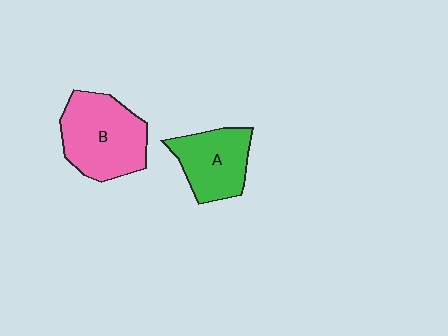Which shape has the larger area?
Shape B (pink).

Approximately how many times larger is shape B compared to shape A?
Approximately 1.3 times.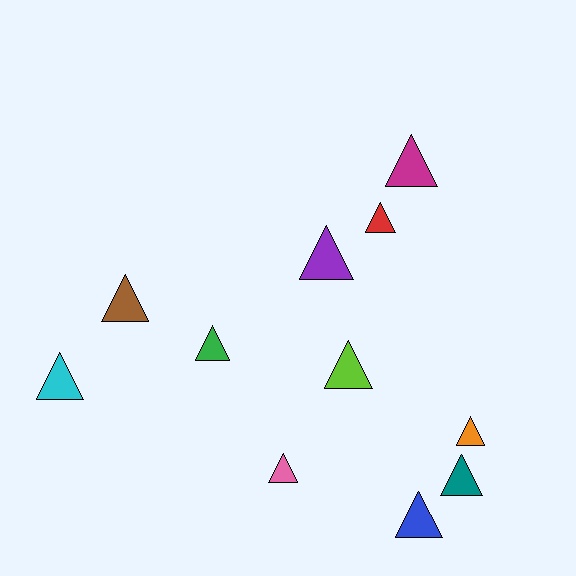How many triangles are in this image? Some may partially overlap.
There are 11 triangles.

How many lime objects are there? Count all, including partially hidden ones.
There is 1 lime object.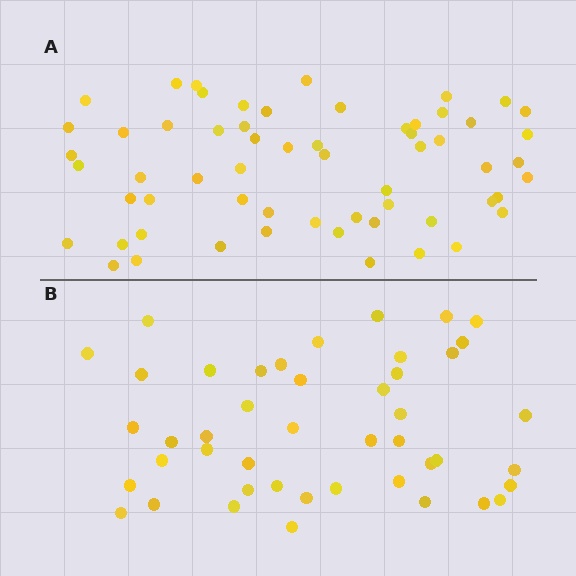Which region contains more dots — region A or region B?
Region A (the top region) has more dots.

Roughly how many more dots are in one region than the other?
Region A has approximately 15 more dots than region B.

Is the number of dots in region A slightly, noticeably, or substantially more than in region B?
Region A has noticeably more, but not dramatically so. The ratio is roughly 1.3 to 1.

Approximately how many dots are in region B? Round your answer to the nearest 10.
About 40 dots. (The exact count is 45, which rounds to 40.)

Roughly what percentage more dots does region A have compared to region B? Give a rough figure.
About 35% more.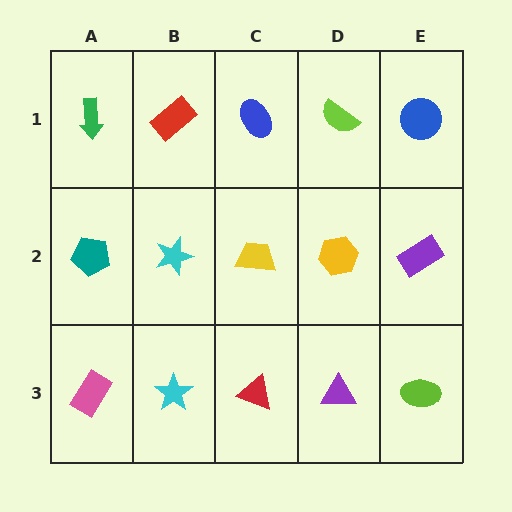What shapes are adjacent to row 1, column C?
A yellow trapezoid (row 2, column C), a red rectangle (row 1, column B), a lime semicircle (row 1, column D).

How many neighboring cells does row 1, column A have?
2.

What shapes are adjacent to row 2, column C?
A blue ellipse (row 1, column C), a red triangle (row 3, column C), a cyan star (row 2, column B), a yellow hexagon (row 2, column D).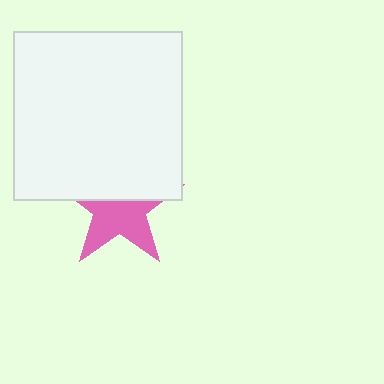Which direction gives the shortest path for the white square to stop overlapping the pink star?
Moving up gives the shortest separation.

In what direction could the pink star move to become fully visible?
The pink star could move down. That would shift it out from behind the white square entirely.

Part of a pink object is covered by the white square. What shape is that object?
It is a star.